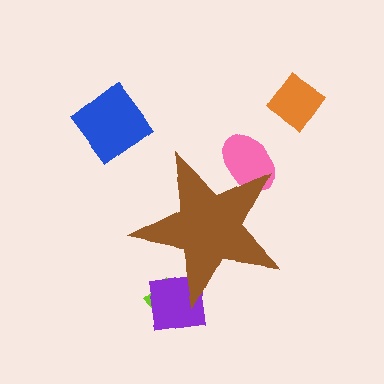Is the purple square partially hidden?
Yes, the purple square is partially hidden behind the brown star.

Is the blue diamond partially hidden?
No, the blue diamond is fully visible.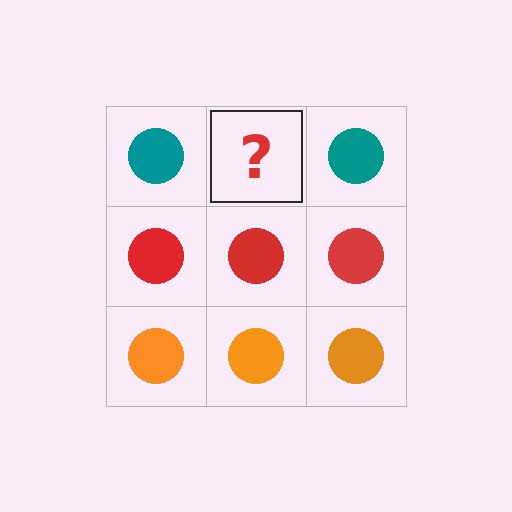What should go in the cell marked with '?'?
The missing cell should contain a teal circle.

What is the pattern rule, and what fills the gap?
The rule is that each row has a consistent color. The gap should be filled with a teal circle.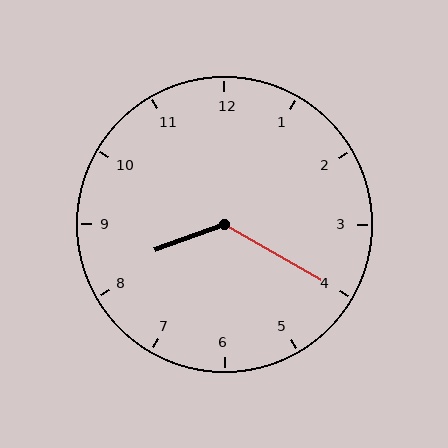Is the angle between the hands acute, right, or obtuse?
It is obtuse.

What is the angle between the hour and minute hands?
Approximately 130 degrees.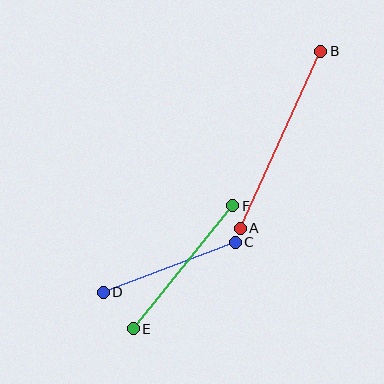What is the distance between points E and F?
The distance is approximately 158 pixels.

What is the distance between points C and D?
The distance is approximately 141 pixels.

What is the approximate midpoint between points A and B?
The midpoint is at approximately (281, 140) pixels.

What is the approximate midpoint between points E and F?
The midpoint is at approximately (183, 267) pixels.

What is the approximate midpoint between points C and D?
The midpoint is at approximately (169, 267) pixels.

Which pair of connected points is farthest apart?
Points A and B are farthest apart.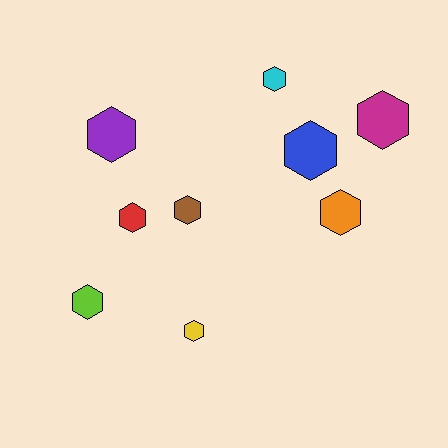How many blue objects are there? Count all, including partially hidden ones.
There is 1 blue object.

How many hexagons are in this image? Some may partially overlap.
There are 9 hexagons.